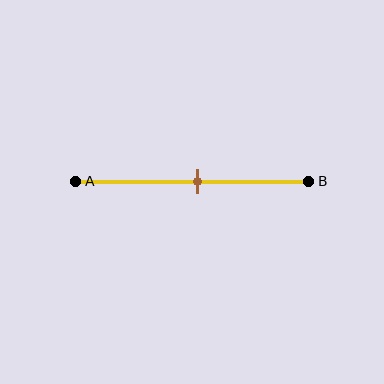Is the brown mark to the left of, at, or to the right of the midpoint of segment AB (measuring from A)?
The brown mark is approximately at the midpoint of segment AB.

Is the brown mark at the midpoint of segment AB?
Yes, the mark is approximately at the midpoint.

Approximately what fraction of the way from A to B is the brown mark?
The brown mark is approximately 50% of the way from A to B.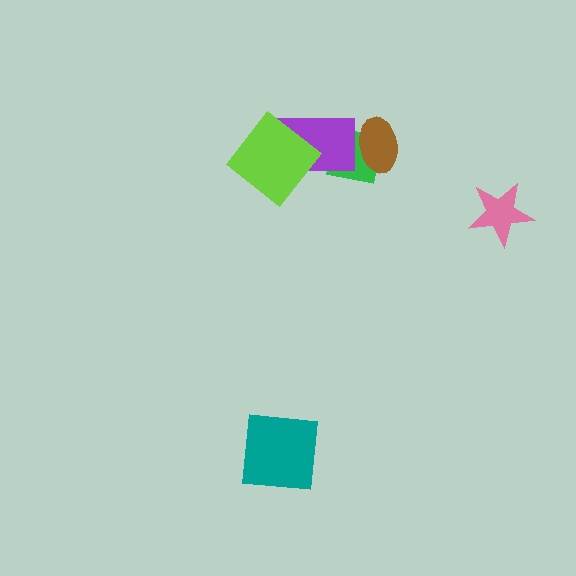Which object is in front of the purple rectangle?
The lime diamond is in front of the purple rectangle.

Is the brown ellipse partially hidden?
No, no other shape covers it.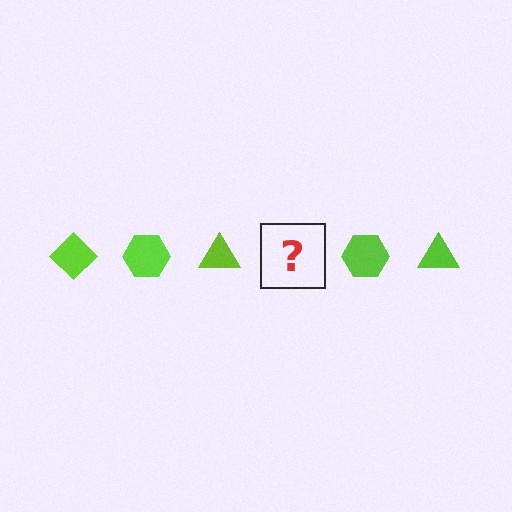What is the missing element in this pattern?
The missing element is a lime diamond.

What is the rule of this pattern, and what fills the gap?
The rule is that the pattern cycles through diamond, hexagon, triangle shapes in lime. The gap should be filled with a lime diamond.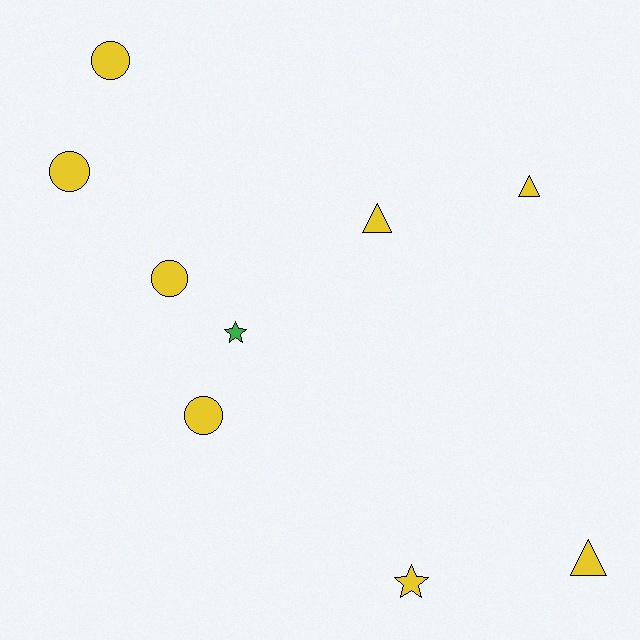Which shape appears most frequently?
Circle, with 4 objects.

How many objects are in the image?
There are 9 objects.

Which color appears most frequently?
Yellow, with 8 objects.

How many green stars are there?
There is 1 green star.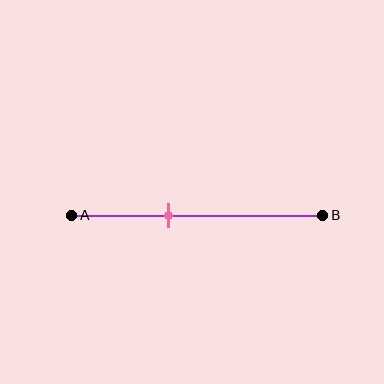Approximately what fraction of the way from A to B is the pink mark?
The pink mark is approximately 40% of the way from A to B.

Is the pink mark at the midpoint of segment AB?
No, the mark is at about 40% from A, not at the 50% midpoint.